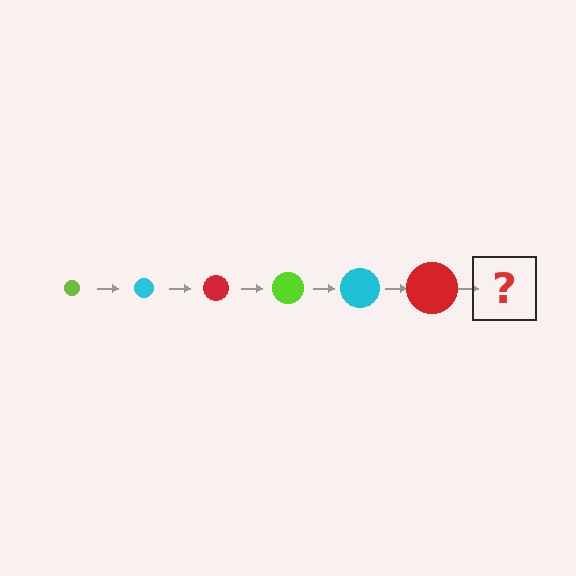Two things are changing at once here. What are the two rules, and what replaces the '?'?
The two rules are that the circle grows larger each step and the color cycles through lime, cyan, and red. The '?' should be a lime circle, larger than the previous one.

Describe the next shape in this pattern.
It should be a lime circle, larger than the previous one.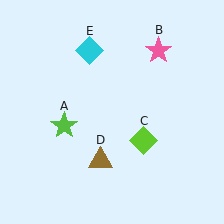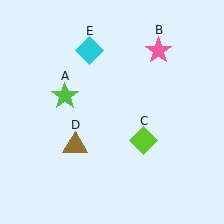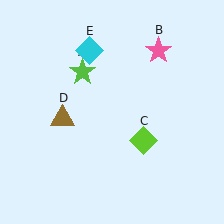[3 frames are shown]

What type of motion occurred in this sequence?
The lime star (object A), brown triangle (object D) rotated clockwise around the center of the scene.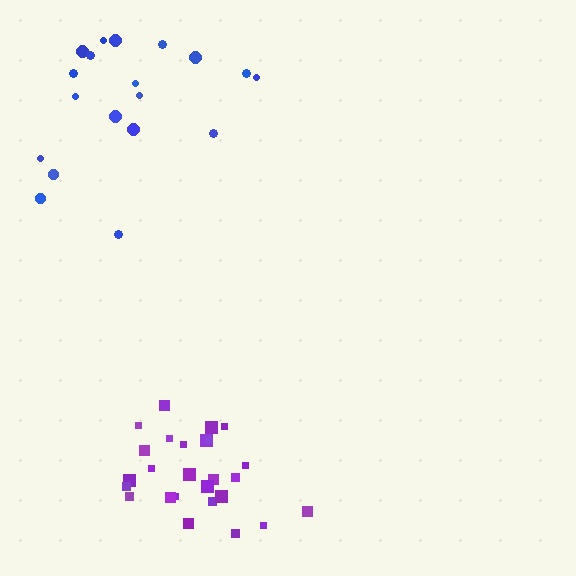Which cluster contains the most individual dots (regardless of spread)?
Purple (26).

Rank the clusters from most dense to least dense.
purple, blue.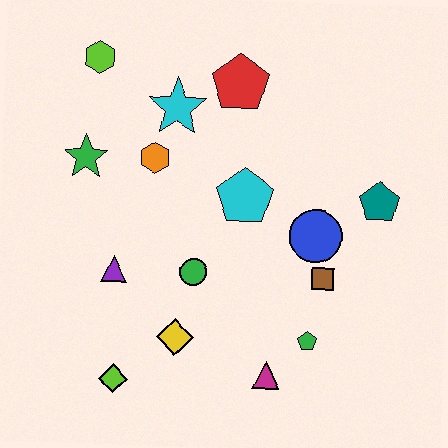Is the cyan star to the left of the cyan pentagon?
Yes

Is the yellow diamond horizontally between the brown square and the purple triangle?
Yes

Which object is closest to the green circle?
The yellow diamond is closest to the green circle.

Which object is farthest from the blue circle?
The lime hexagon is farthest from the blue circle.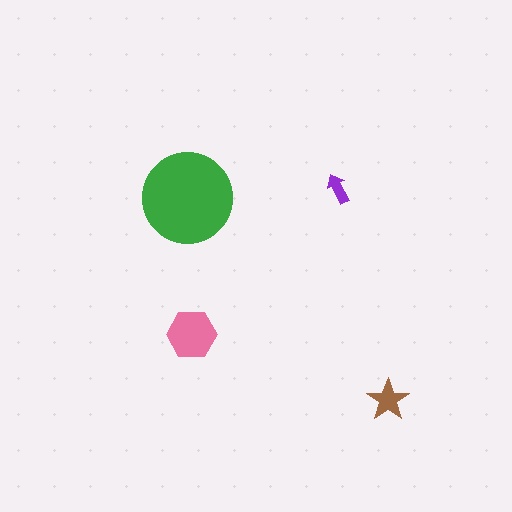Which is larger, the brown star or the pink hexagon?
The pink hexagon.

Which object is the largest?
The green circle.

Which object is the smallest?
The purple arrow.